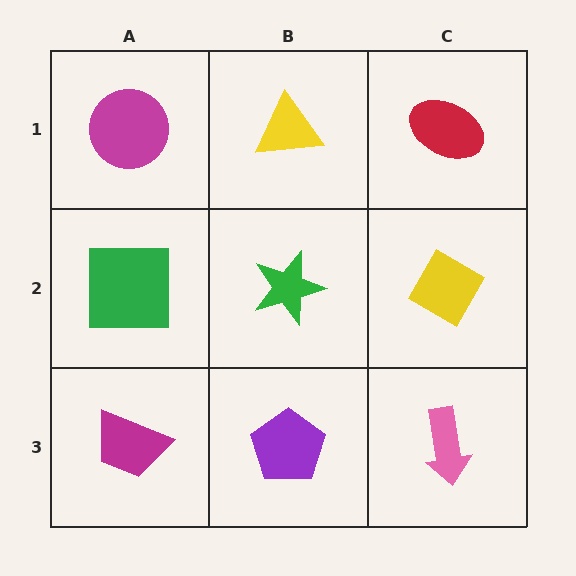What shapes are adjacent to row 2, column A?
A magenta circle (row 1, column A), a magenta trapezoid (row 3, column A), a green star (row 2, column B).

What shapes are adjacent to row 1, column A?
A green square (row 2, column A), a yellow triangle (row 1, column B).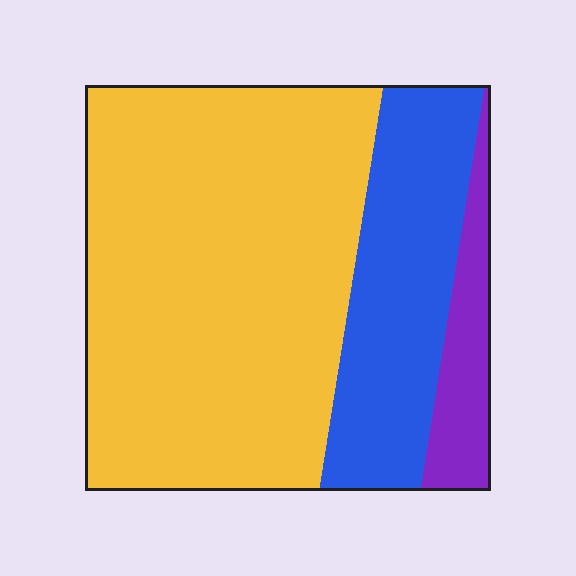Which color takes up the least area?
Purple, at roughly 10%.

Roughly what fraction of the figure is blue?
Blue covers about 25% of the figure.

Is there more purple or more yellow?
Yellow.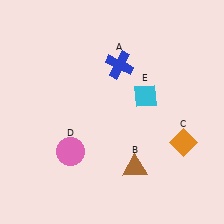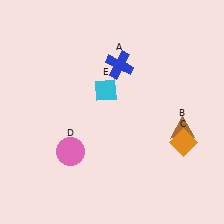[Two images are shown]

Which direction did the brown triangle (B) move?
The brown triangle (B) moved right.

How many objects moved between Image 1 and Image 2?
2 objects moved between the two images.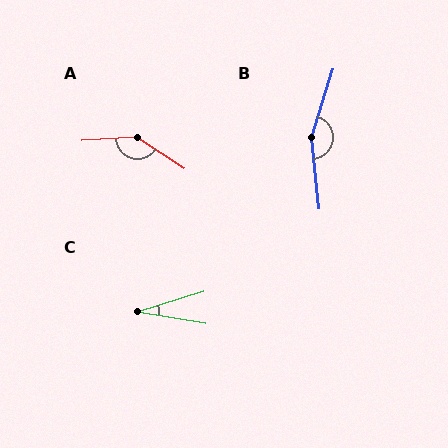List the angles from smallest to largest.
C (27°), A (144°), B (156°).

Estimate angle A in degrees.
Approximately 144 degrees.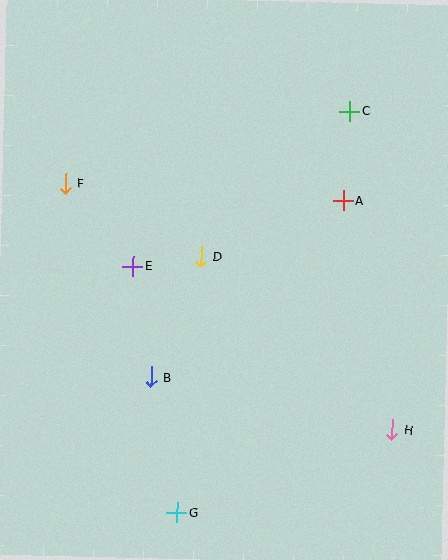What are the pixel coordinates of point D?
Point D is at (201, 256).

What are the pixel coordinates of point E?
Point E is at (133, 266).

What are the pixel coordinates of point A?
Point A is at (343, 201).